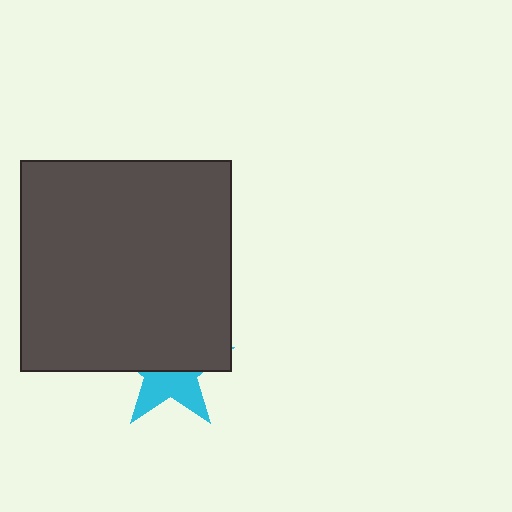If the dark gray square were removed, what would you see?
You would see the complete cyan star.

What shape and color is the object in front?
The object in front is a dark gray square.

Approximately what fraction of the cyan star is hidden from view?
Roughly 57% of the cyan star is hidden behind the dark gray square.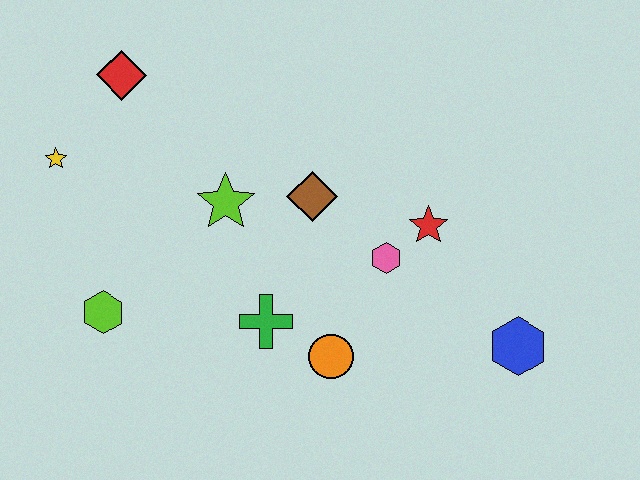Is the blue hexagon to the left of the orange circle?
No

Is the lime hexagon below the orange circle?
No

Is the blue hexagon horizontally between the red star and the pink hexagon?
No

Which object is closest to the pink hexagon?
The red star is closest to the pink hexagon.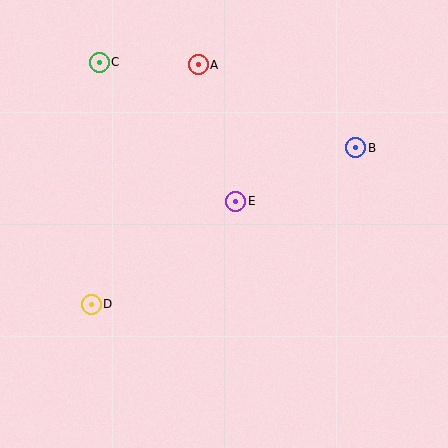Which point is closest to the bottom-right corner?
Point B is closest to the bottom-right corner.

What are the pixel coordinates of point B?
Point B is at (356, 148).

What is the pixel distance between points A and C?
The distance between A and C is 99 pixels.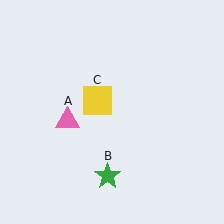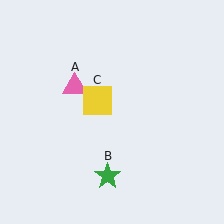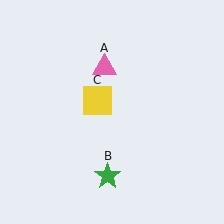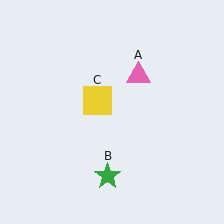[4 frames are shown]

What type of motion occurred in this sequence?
The pink triangle (object A) rotated clockwise around the center of the scene.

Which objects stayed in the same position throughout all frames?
Green star (object B) and yellow square (object C) remained stationary.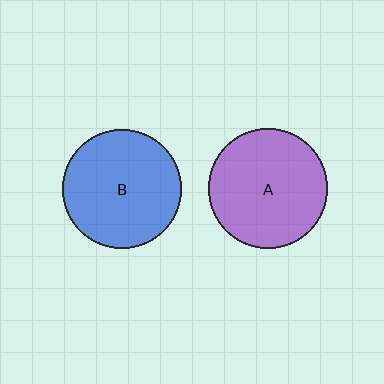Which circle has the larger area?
Circle A (purple).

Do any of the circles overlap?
No, none of the circles overlap.